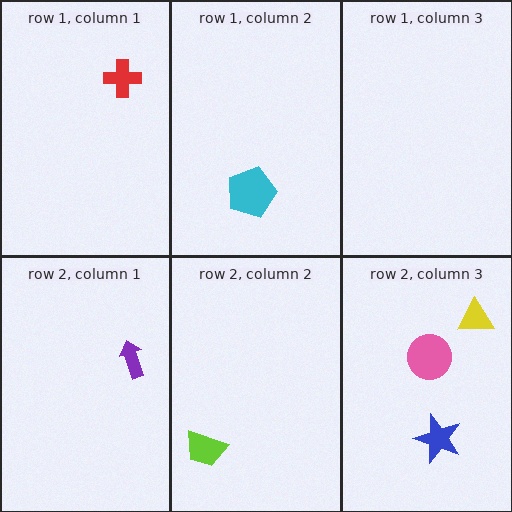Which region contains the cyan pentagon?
The row 1, column 2 region.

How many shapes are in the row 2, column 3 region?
3.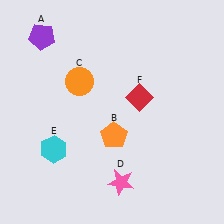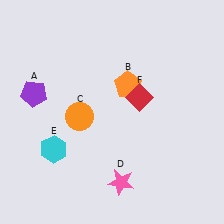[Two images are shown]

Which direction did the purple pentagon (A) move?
The purple pentagon (A) moved down.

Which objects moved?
The objects that moved are: the purple pentagon (A), the orange pentagon (B), the orange circle (C).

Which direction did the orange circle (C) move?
The orange circle (C) moved down.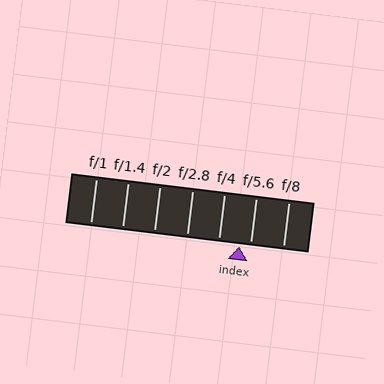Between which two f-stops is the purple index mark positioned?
The index mark is between f/4 and f/5.6.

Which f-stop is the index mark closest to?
The index mark is closest to f/5.6.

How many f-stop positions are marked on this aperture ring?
There are 7 f-stop positions marked.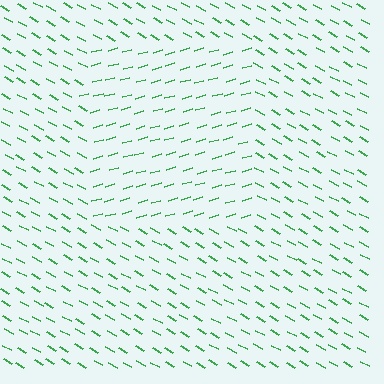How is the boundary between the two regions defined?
The boundary is defined purely by a change in line orientation (approximately 45 degrees difference). All lines are the same color and thickness.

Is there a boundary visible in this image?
Yes, there is a texture boundary formed by a change in line orientation.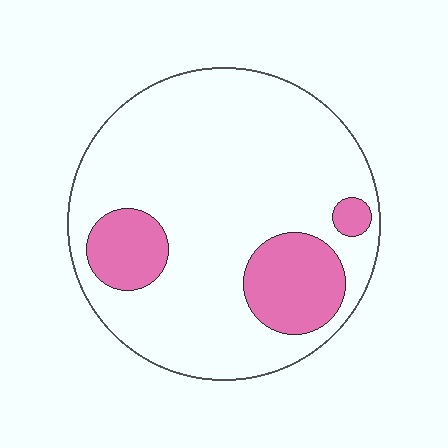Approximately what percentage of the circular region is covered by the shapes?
Approximately 20%.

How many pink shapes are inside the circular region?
3.